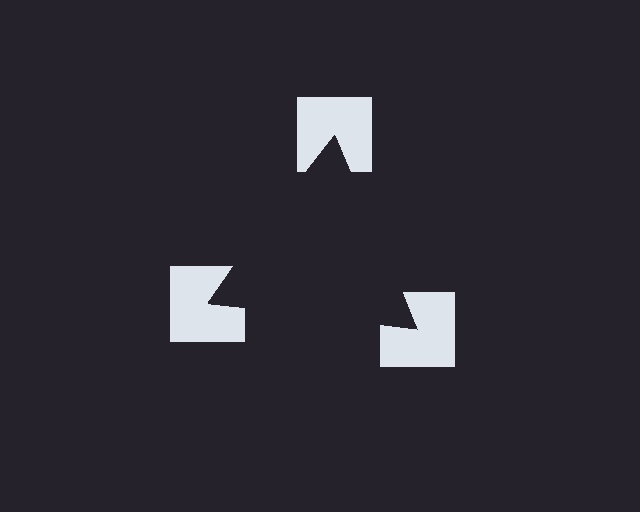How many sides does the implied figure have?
3 sides.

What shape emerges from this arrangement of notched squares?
An illusory triangle — its edges are inferred from the aligned wedge cuts in the notched squares, not physically drawn.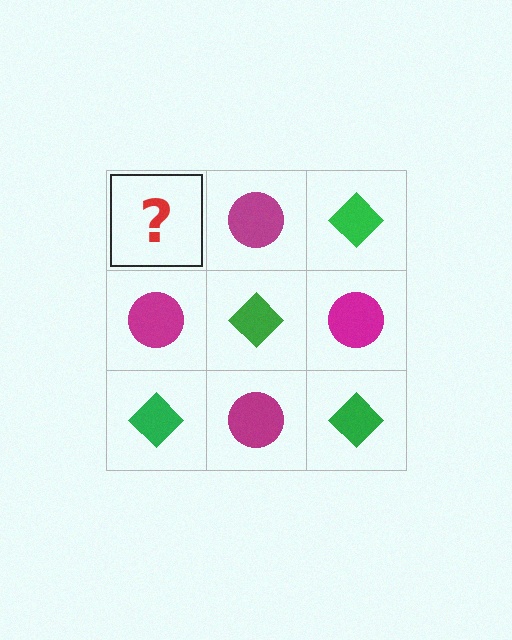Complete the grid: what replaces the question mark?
The question mark should be replaced with a green diamond.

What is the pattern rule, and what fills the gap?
The rule is that it alternates green diamond and magenta circle in a checkerboard pattern. The gap should be filled with a green diamond.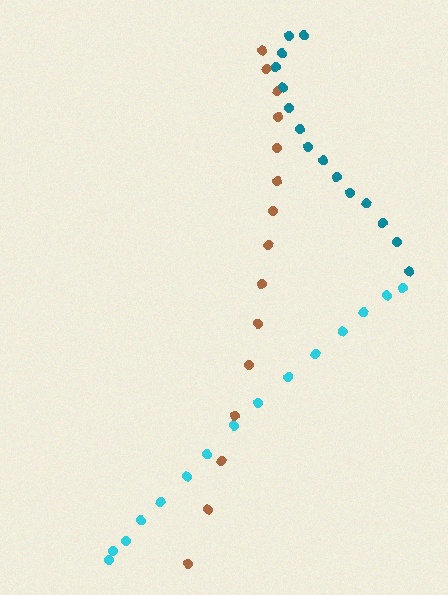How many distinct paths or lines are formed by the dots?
There are 3 distinct paths.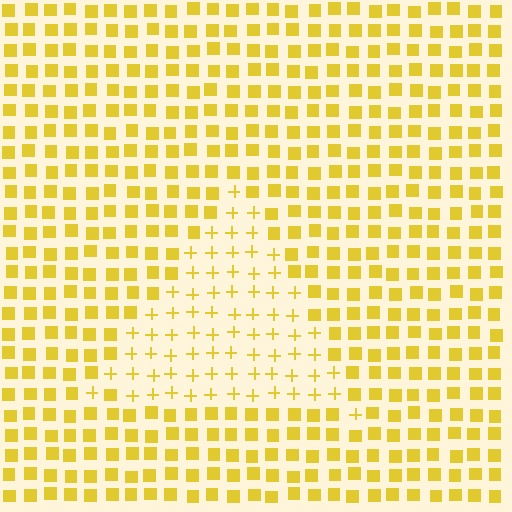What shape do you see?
I see a triangle.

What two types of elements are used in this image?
The image uses plus signs inside the triangle region and squares outside it.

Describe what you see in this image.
The image is filled with small yellow elements arranged in a uniform grid. A triangle-shaped region contains plus signs, while the surrounding area contains squares. The boundary is defined purely by the change in element shape.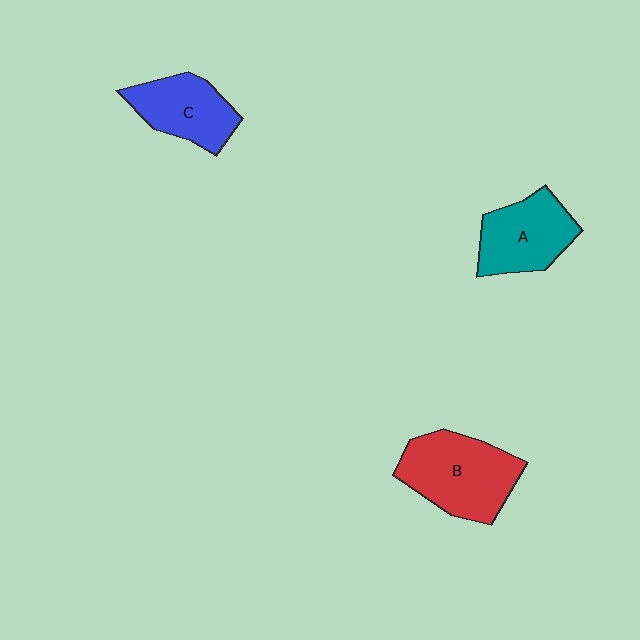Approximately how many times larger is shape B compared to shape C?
Approximately 1.4 times.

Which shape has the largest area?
Shape B (red).